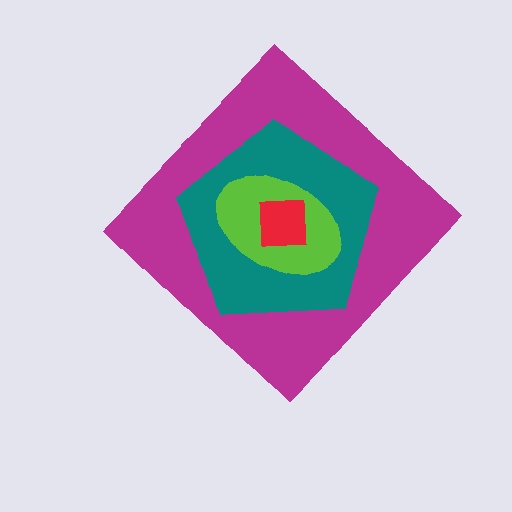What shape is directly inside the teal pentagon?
The lime ellipse.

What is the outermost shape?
The magenta diamond.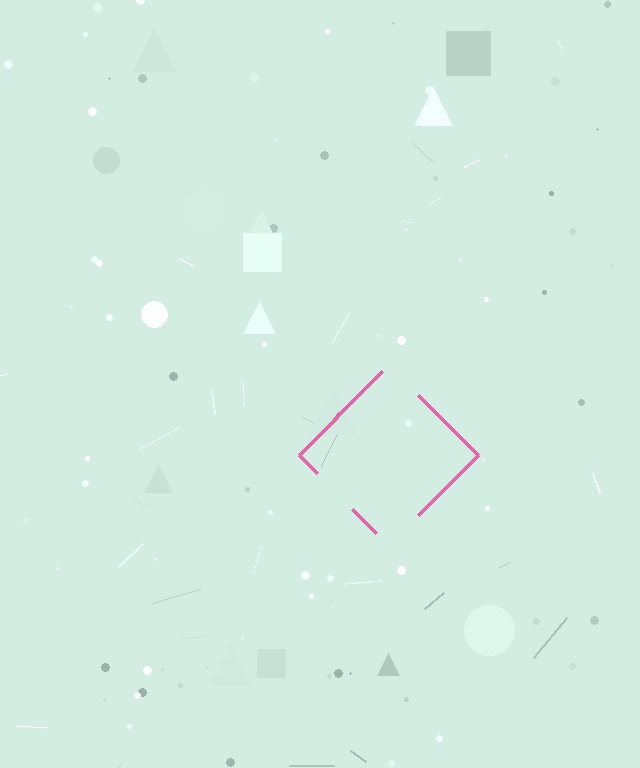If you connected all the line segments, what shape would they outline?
They would outline a diamond.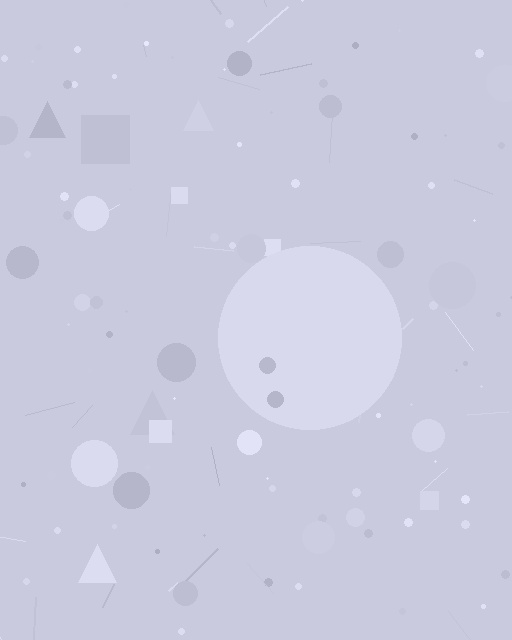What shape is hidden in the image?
A circle is hidden in the image.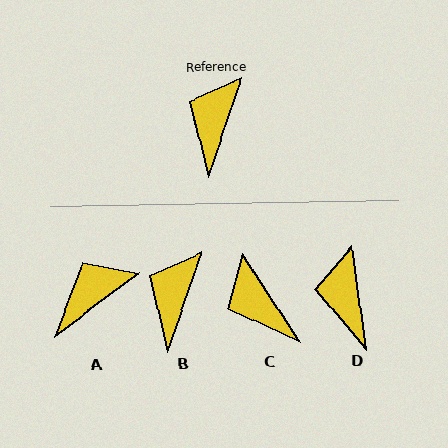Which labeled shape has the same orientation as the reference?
B.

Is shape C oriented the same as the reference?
No, it is off by about 52 degrees.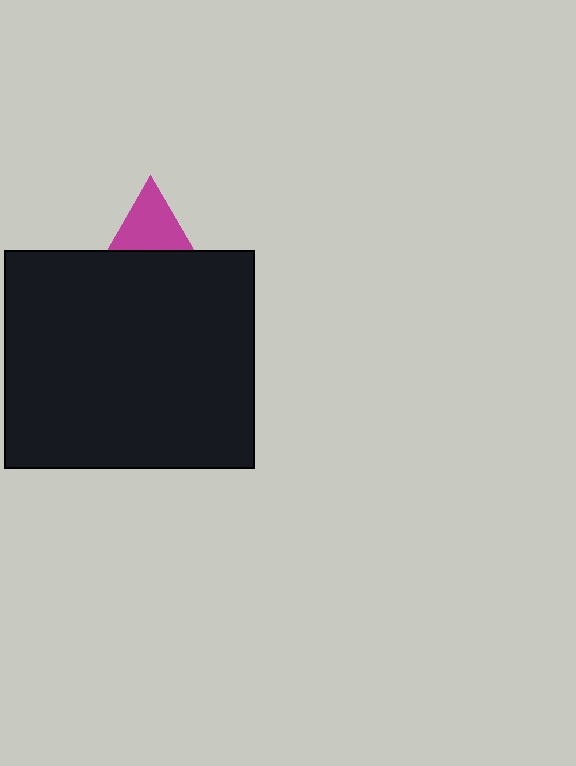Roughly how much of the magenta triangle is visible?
A small part of it is visible (roughly 40%).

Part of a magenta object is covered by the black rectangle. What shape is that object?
It is a triangle.